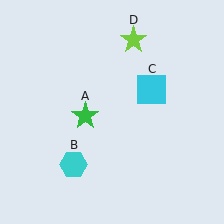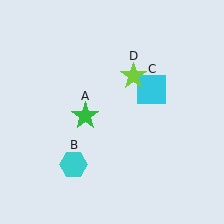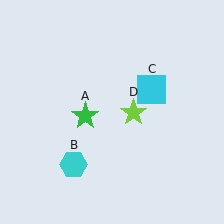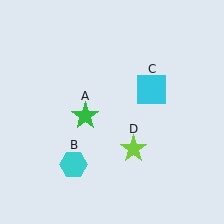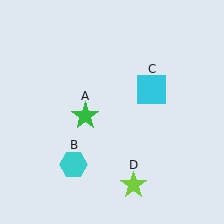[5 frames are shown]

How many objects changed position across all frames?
1 object changed position: lime star (object D).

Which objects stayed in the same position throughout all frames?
Green star (object A) and cyan hexagon (object B) and cyan square (object C) remained stationary.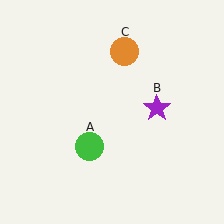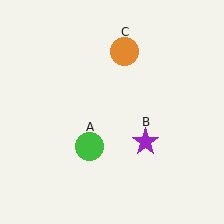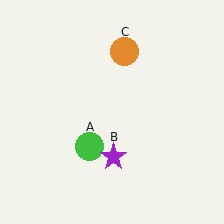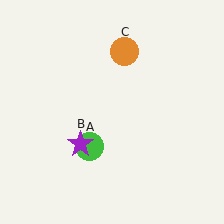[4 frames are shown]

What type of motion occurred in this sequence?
The purple star (object B) rotated clockwise around the center of the scene.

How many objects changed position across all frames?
1 object changed position: purple star (object B).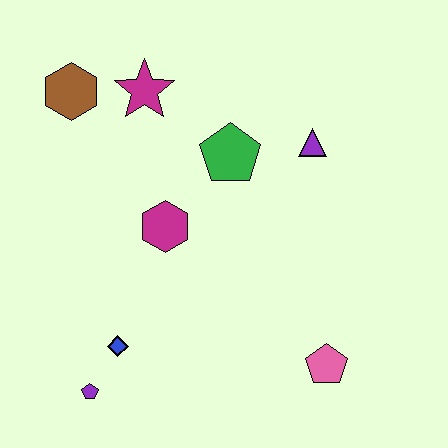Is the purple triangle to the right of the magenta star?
Yes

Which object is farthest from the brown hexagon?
The pink pentagon is farthest from the brown hexagon.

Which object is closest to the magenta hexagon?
The green pentagon is closest to the magenta hexagon.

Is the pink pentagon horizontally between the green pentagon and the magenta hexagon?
No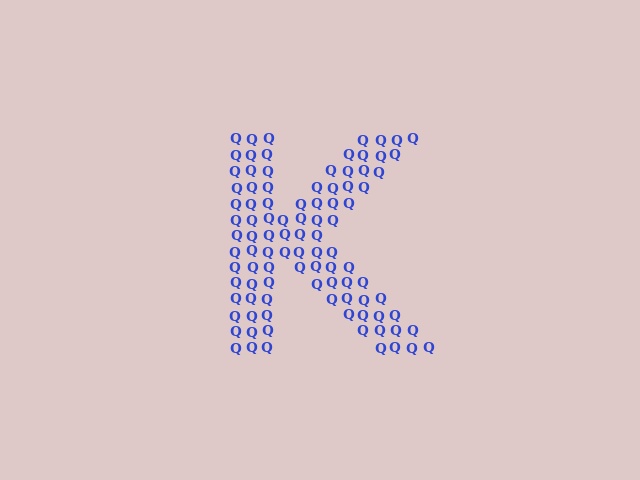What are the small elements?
The small elements are letter Q's.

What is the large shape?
The large shape is the letter K.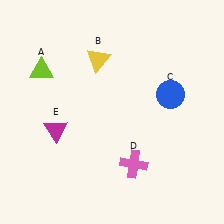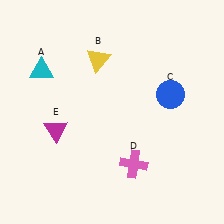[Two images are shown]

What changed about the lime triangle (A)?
In Image 1, A is lime. In Image 2, it changed to cyan.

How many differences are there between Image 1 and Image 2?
There is 1 difference between the two images.